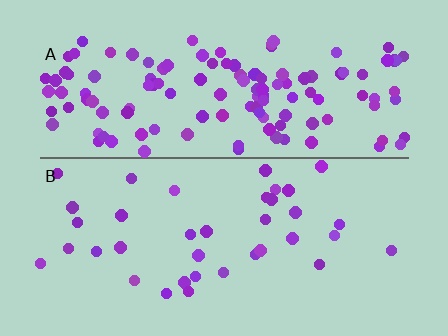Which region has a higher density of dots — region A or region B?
A (the top).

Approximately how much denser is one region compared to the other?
Approximately 3.5× — region A over region B.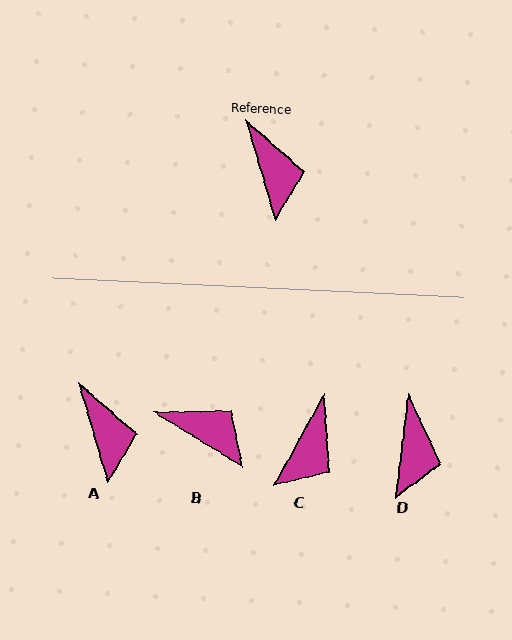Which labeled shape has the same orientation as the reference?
A.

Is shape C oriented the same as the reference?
No, it is off by about 45 degrees.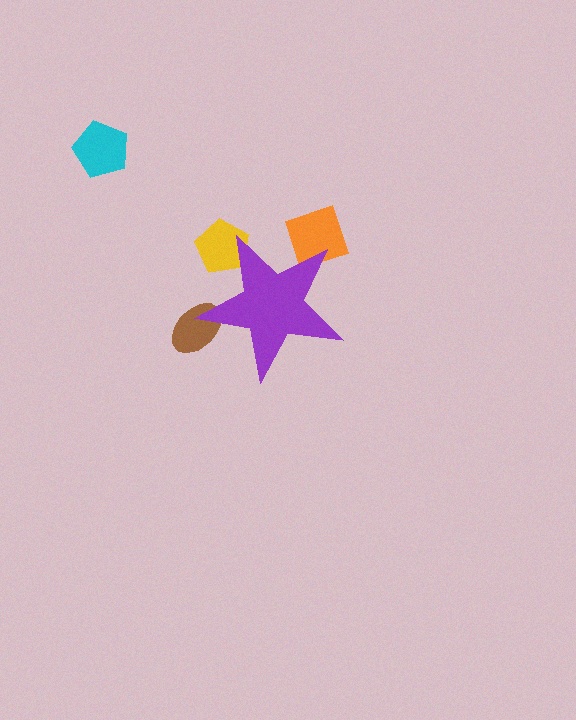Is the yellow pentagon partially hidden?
Yes, the yellow pentagon is partially hidden behind the purple star.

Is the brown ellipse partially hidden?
Yes, the brown ellipse is partially hidden behind the purple star.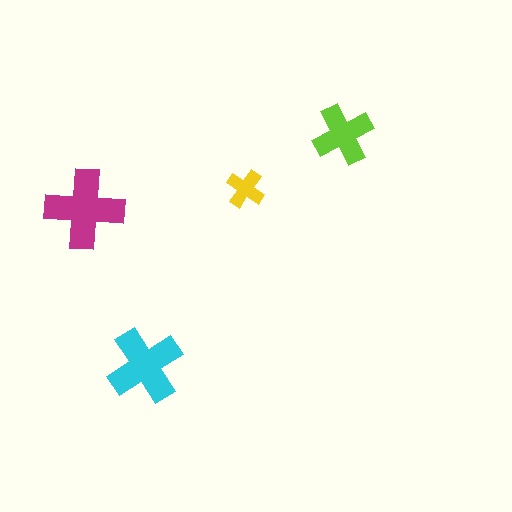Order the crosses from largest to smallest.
the magenta one, the cyan one, the lime one, the yellow one.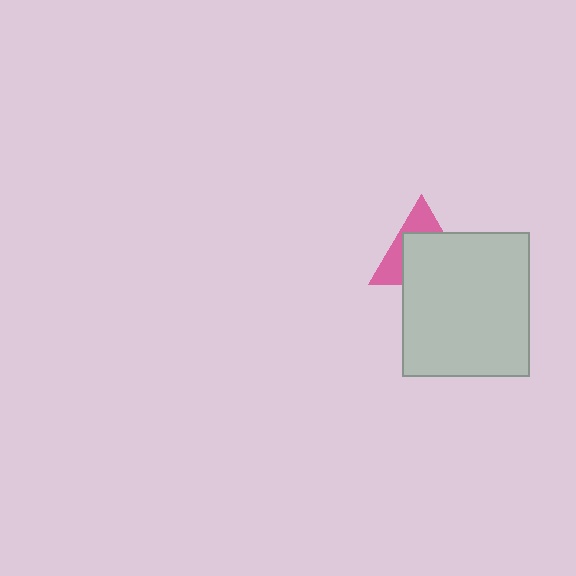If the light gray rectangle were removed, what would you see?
You would see the complete pink triangle.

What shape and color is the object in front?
The object in front is a light gray rectangle.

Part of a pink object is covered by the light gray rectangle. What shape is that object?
It is a triangle.